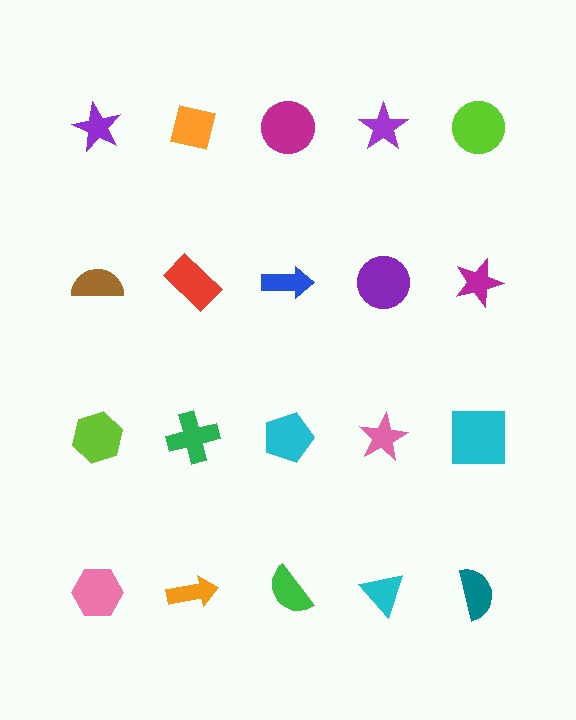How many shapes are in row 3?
5 shapes.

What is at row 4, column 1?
A pink hexagon.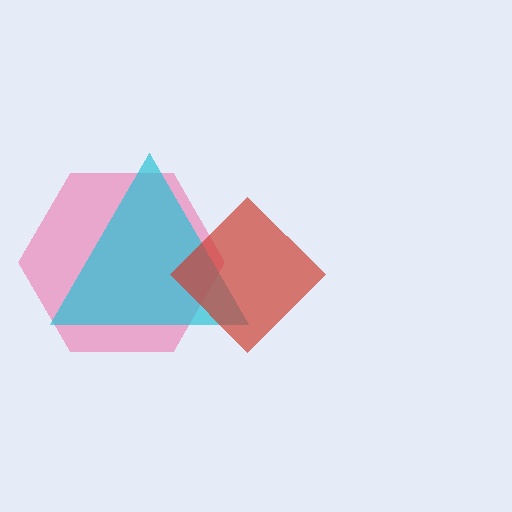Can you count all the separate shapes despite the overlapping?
Yes, there are 3 separate shapes.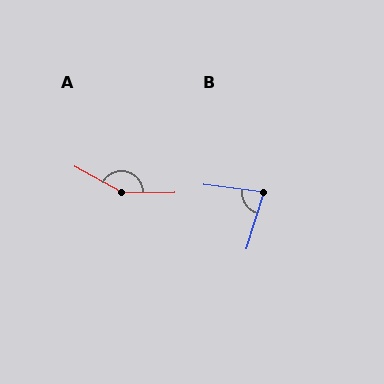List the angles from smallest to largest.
B (80°), A (151°).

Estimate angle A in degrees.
Approximately 151 degrees.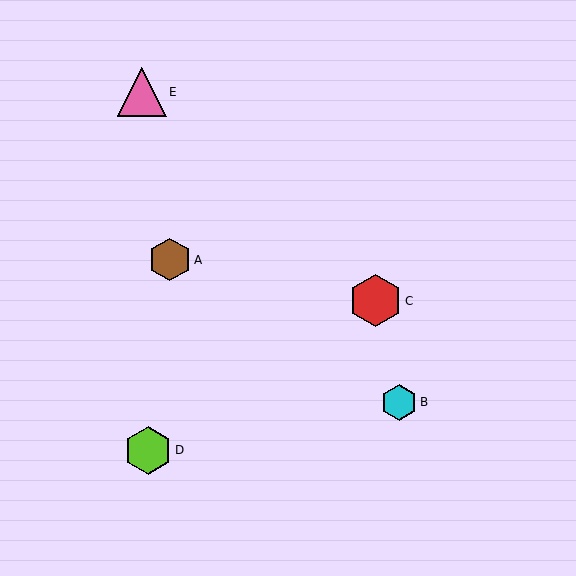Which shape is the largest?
The red hexagon (labeled C) is the largest.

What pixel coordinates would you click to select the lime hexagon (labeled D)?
Click at (148, 450) to select the lime hexagon D.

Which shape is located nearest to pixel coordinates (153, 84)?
The pink triangle (labeled E) at (142, 92) is nearest to that location.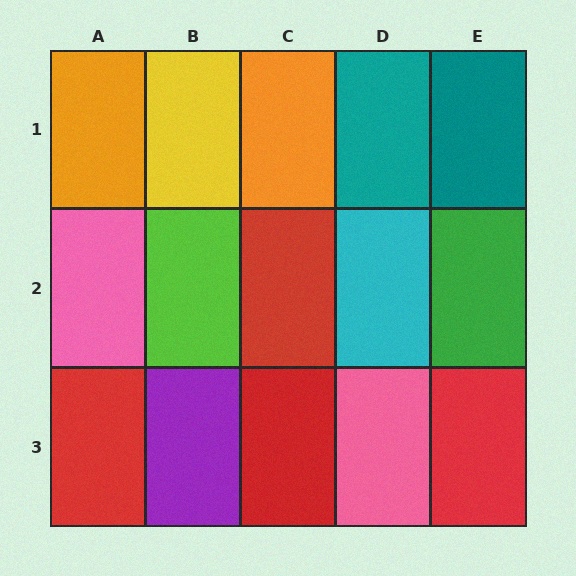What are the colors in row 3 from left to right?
Red, purple, red, pink, red.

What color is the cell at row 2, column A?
Pink.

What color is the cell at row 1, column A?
Orange.